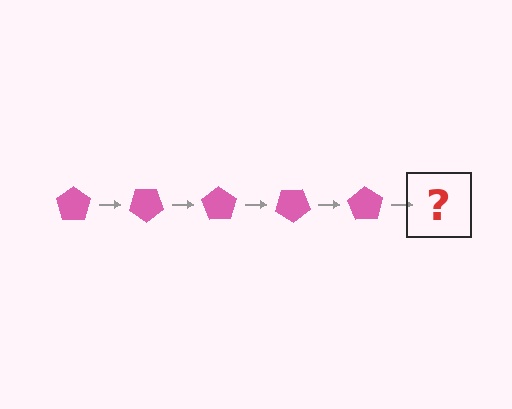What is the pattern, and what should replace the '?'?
The pattern is that the pentagon rotates 35 degrees each step. The '?' should be a pink pentagon rotated 175 degrees.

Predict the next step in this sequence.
The next step is a pink pentagon rotated 175 degrees.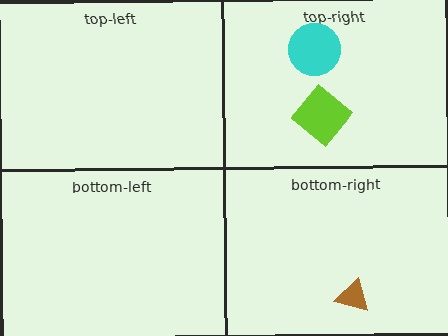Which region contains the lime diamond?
The top-right region.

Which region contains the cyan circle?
The top-right region.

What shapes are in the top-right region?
The cyan circle, the lime diamond.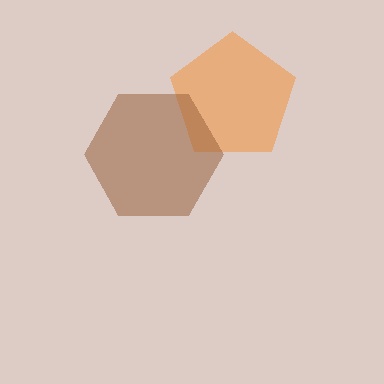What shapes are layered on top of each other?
The layered shapes are: an orange pentagon, a brown hexagon.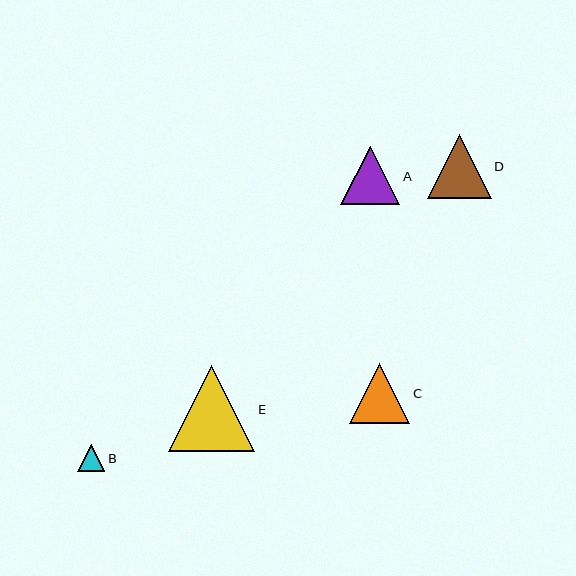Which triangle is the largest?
Triangle E is the largest with a size of approximately 86 pixels.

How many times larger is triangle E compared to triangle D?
Triangle E is approximately 1.3 times the size of triangle D.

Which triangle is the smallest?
Triangle B is the smallest with a size of approximately 27 pixels.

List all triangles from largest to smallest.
From largest to smallest: E, D, C, A, B.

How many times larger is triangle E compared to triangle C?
Triangle E is approximately 1.4 times the size of triangle C.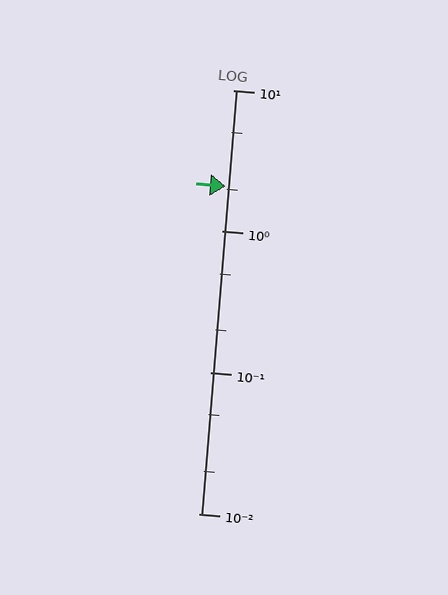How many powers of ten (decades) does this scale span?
The scale spans 3 decades, from 0.01 to 10.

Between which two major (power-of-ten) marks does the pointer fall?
The pointer is between 1 and 10.